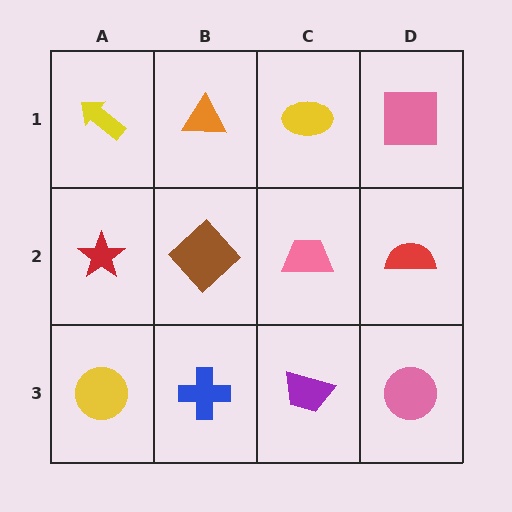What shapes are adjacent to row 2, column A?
A yellow arrow (row 1, column A), a yellow circle (row 3, column A), a brown diamond (row 2, column B).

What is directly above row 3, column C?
A pink trapezoid.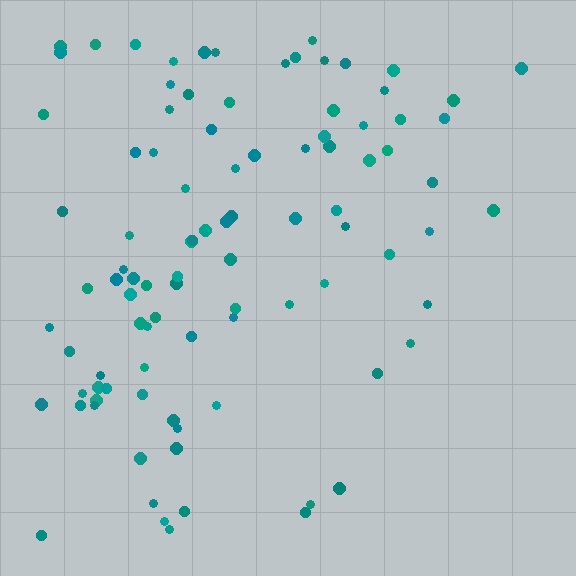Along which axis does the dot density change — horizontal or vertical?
Horizontal.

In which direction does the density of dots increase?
From right to left, with the left side densest.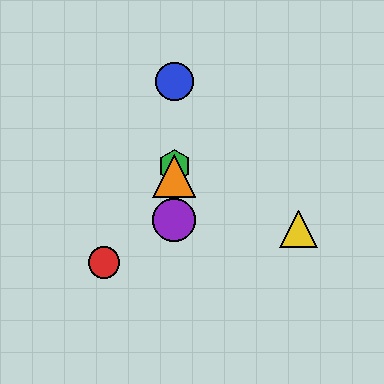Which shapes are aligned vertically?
The blue circle, the green hexagon, the purple circle, the orange triangle are aligned vertically.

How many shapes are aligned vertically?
4 shapes (the blue circle, the green hexagon, the purple circle, the orange triangle) are aligned vertically.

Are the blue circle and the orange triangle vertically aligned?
Yes, both are at x≈174.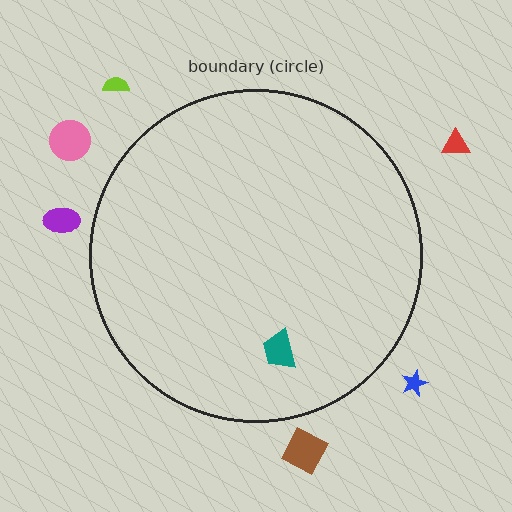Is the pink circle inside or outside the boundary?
Outside.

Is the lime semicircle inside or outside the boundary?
Outside.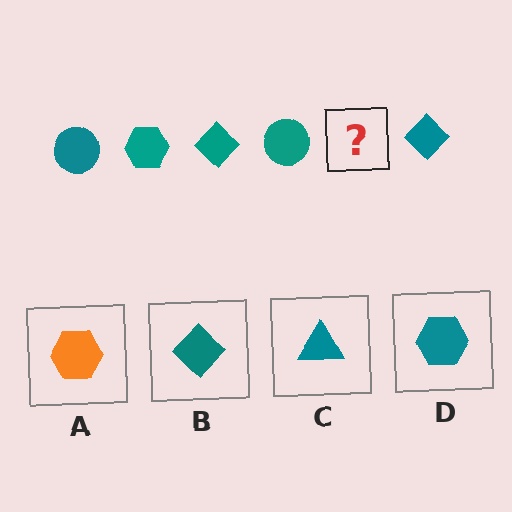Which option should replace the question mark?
Option D.